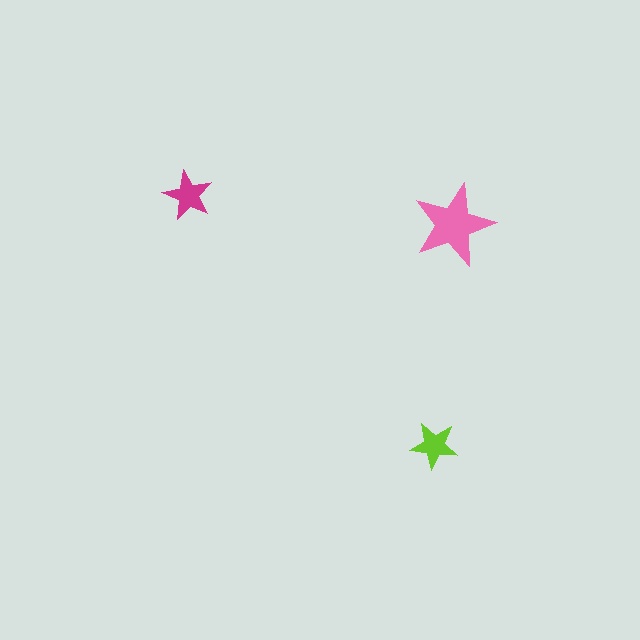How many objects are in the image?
There are 3 objects in the image.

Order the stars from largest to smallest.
the pink one, the magenta one, the lime one.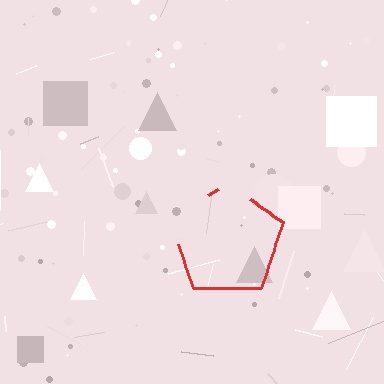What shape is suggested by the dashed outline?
The dashed outline suggests a pentagon.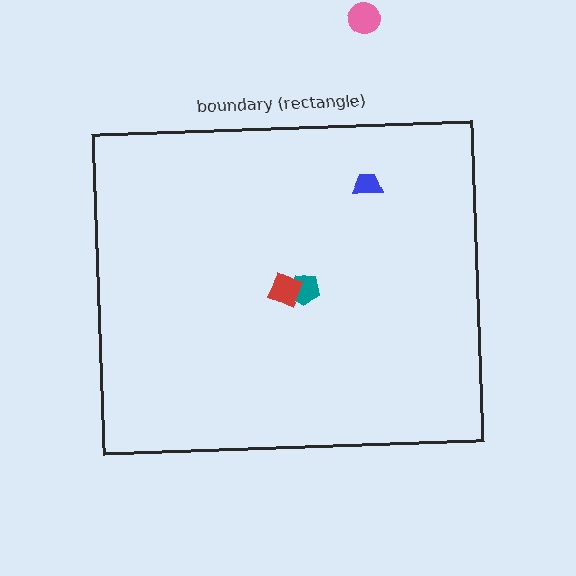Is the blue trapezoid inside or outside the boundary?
Inside.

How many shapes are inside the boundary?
3 inside, 1 outside.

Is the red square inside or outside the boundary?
Inside.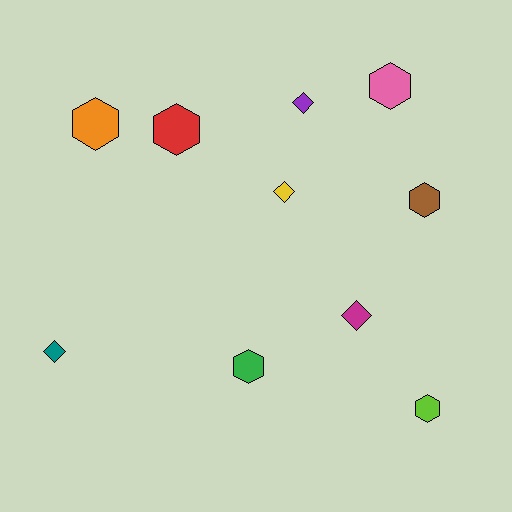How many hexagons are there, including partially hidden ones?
There are 6 hexagons.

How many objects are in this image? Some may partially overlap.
There are 10 objects.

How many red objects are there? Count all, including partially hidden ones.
There is 1 red object.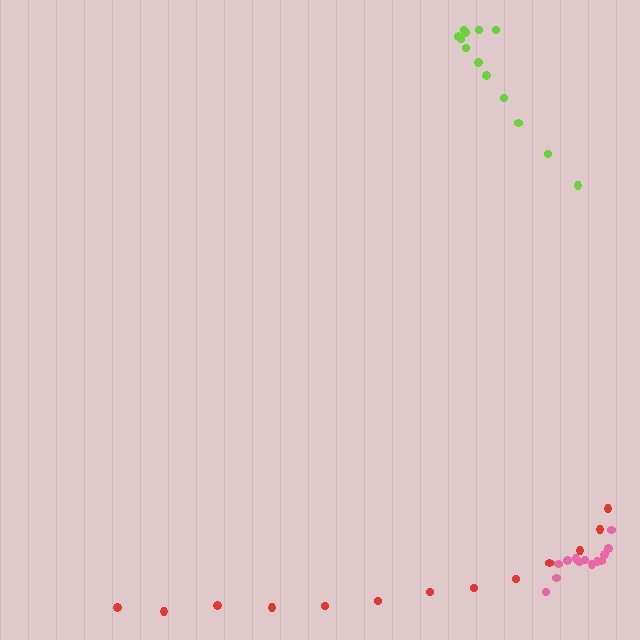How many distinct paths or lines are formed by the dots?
There are 3 distinct paths.